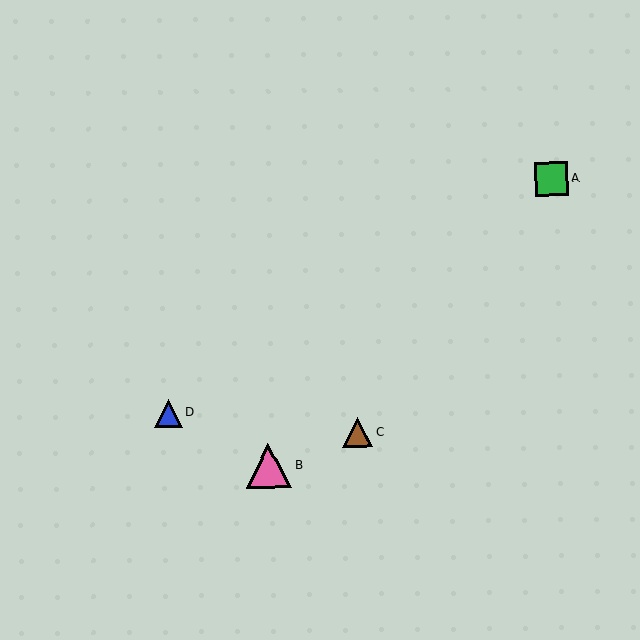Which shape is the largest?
The pink triangle (labeled B) is the largest.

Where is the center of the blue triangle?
The center of the blue triangle is at (169, 413).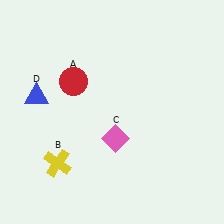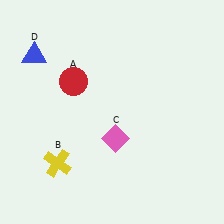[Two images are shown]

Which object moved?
The blue triangle (D) moved up.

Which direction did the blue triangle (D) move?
The blue triangle (D) moved up.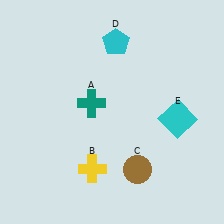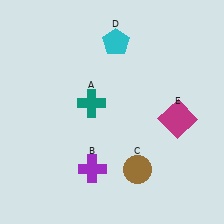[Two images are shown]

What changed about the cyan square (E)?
In Image 1, E is cyan. In Image 2, it changed to magenta.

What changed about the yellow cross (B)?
In Image 1, B is yellow. In Image 2, it changed to purple.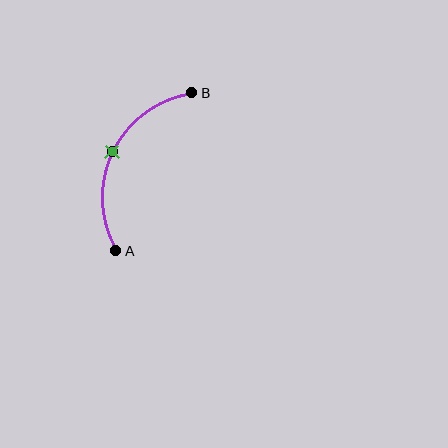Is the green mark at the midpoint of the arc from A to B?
Yes. The green mark lies on the arc at equal arc-length from both A and B — it is the arc midpoint.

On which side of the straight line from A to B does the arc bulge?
The arc bulges to the left of the straight line connecting A and B.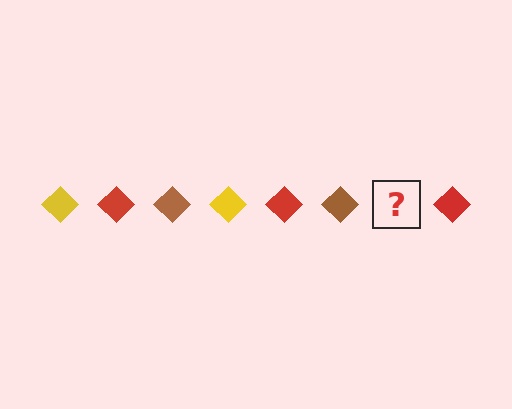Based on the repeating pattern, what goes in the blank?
The blank should be a yellow diamond.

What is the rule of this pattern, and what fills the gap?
The rule is that the pattern cycles through yellow, red, brown diamonds. The gap should be filled with a yellow diamond.